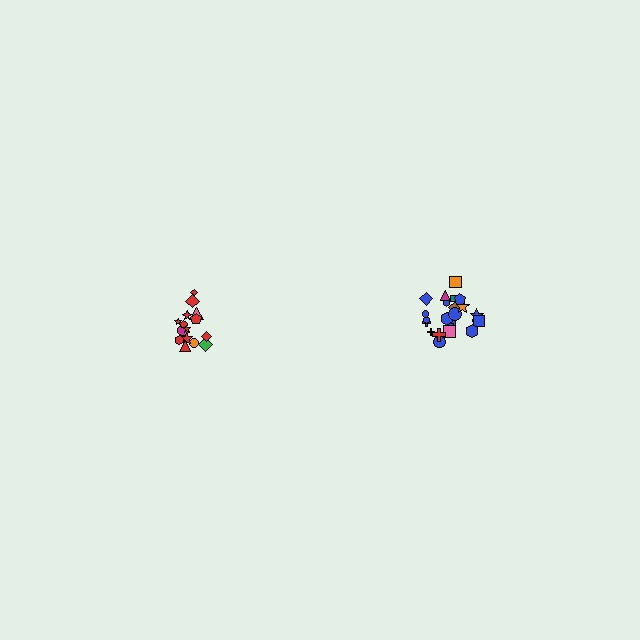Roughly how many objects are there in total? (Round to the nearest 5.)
Roughly 35 objects in total.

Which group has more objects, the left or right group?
The right group.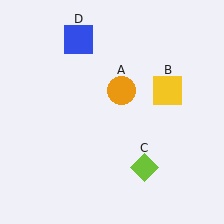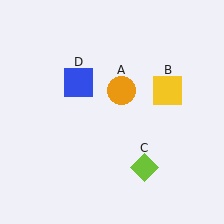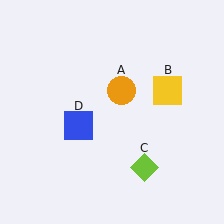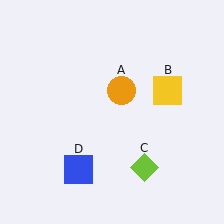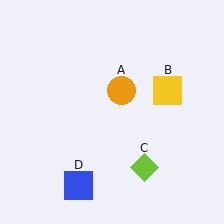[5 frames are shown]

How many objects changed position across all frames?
1 object changed position: blue square (object D).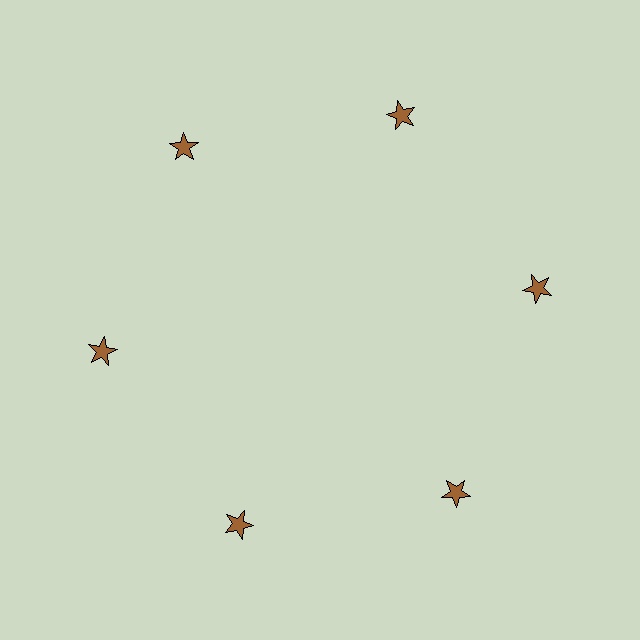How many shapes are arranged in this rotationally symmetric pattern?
There are 6 shapes, arranged in 6 groups of 1.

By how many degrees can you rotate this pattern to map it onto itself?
The pattern maps onto itself every 60 degrees of rotation.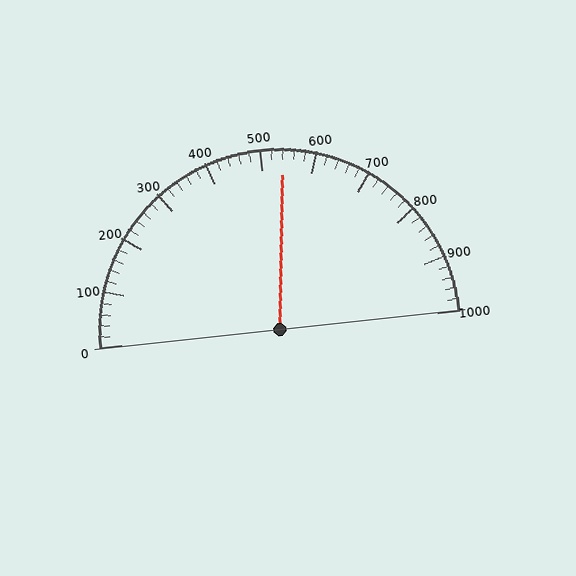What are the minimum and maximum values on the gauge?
The gauge ranges from 0 to 1000.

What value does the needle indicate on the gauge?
The needle indicates approximately 540.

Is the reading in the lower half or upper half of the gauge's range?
The reading is in the upper half of the range (0 to 1000).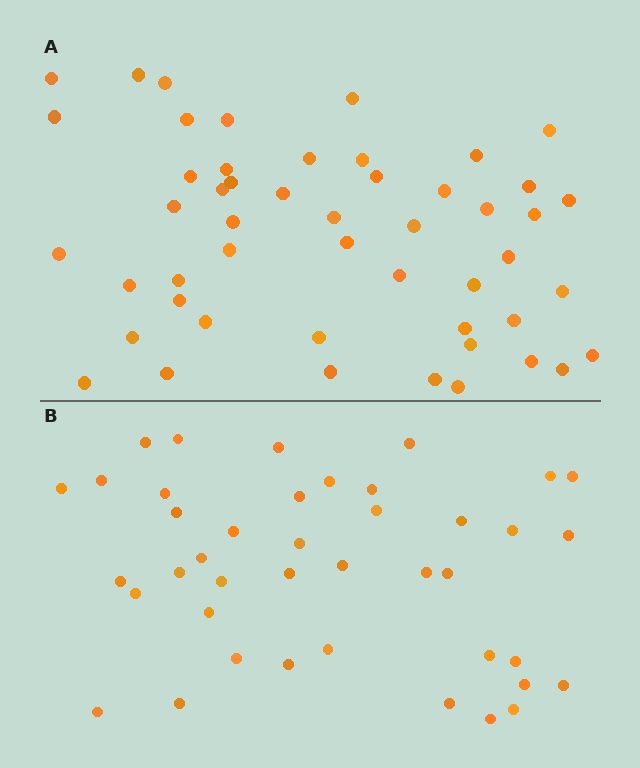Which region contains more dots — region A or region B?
Region A (the top region) has more dots.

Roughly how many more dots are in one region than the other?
Region A has roughly 8 or so more dots than region B.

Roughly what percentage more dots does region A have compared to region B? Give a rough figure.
About 20% more.